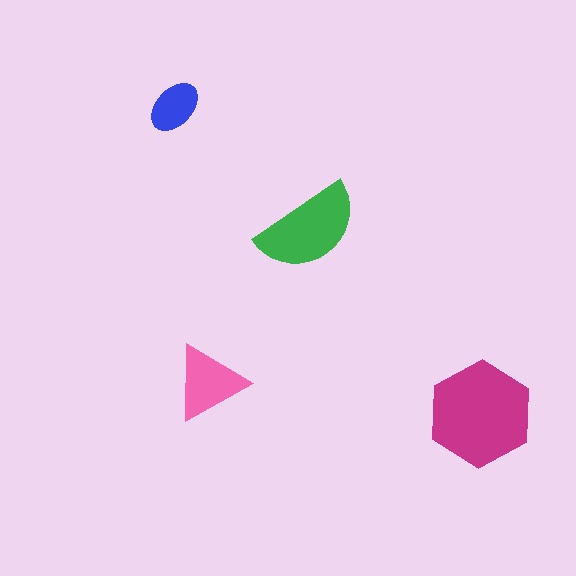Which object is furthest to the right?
The magenta hexagon is rightmost.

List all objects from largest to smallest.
The magenta hexagon, the green semicircle, the pink triangle, the blue ellipse.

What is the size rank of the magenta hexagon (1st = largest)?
1st.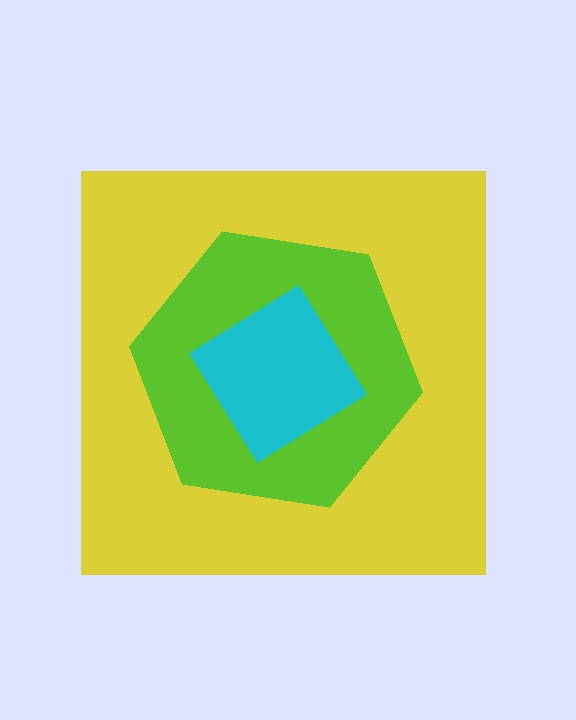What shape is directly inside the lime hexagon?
The cyan diamond.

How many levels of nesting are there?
3.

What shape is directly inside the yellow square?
The lime hexagon.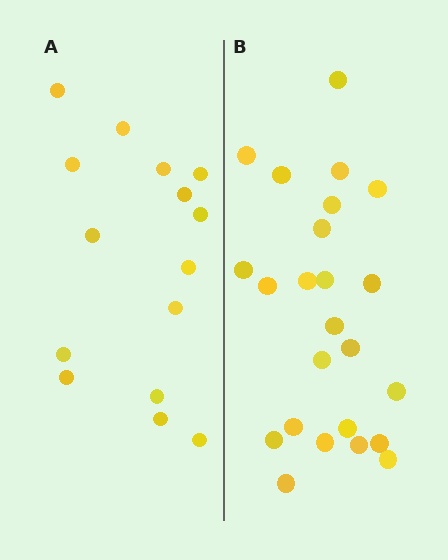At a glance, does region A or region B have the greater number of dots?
Region B (the right region) has more dots.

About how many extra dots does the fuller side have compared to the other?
Region B has roughly 8 or so more dots than region A.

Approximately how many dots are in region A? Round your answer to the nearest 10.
About 20 dots. (The exact count is 15, which rounds to 20.)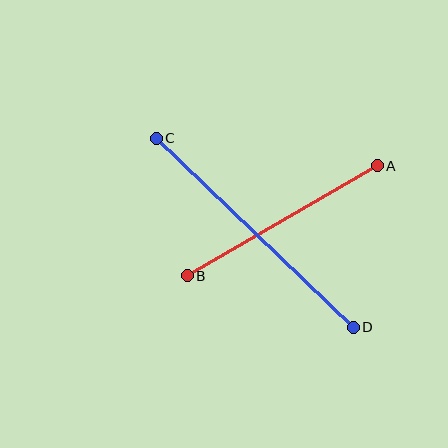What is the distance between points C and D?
The distance is approximately 273 pixels.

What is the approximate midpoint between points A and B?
The midpoint is at approximately (282, 221) pixels.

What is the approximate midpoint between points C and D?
The midpoint is at approximately (255, 233) pixels.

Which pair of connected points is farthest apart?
Points C and D are farthest apart.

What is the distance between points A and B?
The distance is approximately 220 pixels.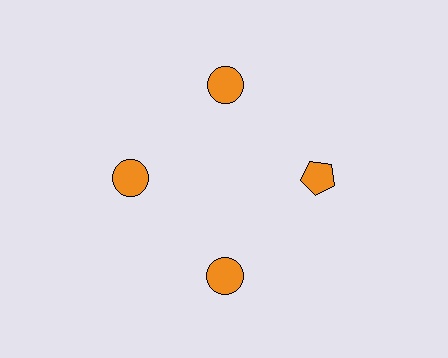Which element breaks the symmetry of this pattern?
The orange pentagon at roughly the 3 o'clock position breaks the symmetry. All other shapes are orange circles.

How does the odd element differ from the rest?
It has a different shape: pentagon instead of circle.